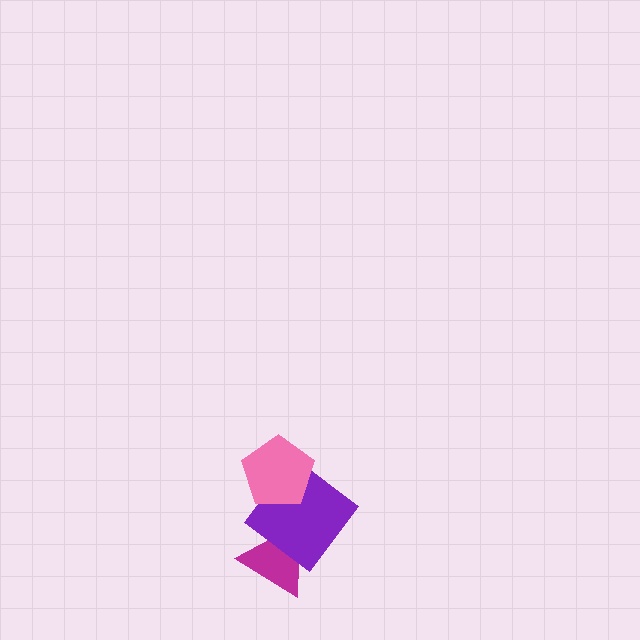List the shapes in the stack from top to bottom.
From top to bottom: the pink pentagon, the purple diamond, the magenta triangle.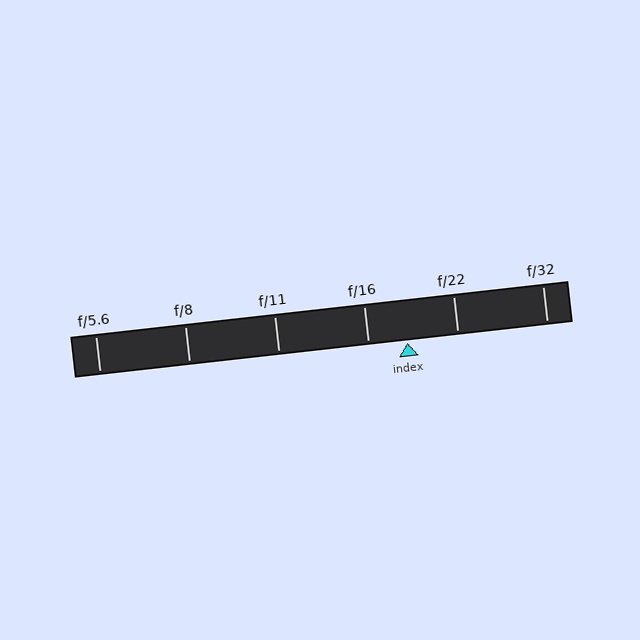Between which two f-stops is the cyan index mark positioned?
The index mark is between f/16 and f/22.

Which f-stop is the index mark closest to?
The index mark is closest to f/16.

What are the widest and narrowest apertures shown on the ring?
The widest aperture shown is f/5.6 and the narrowest is f/32.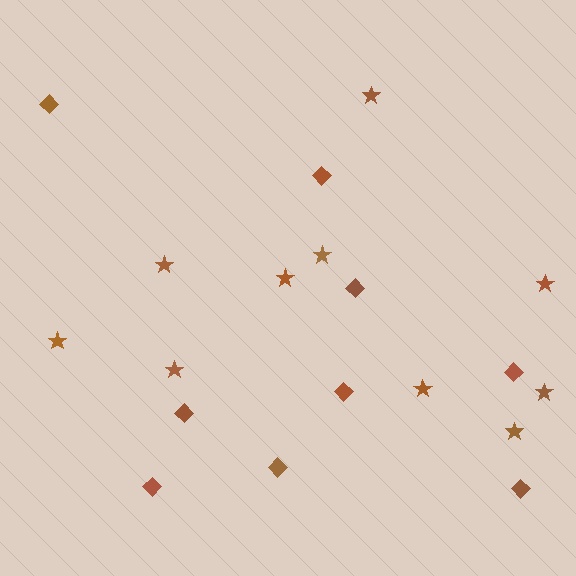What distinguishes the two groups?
There are 2 groups: one group of diamonds (9) and one group of stars (10).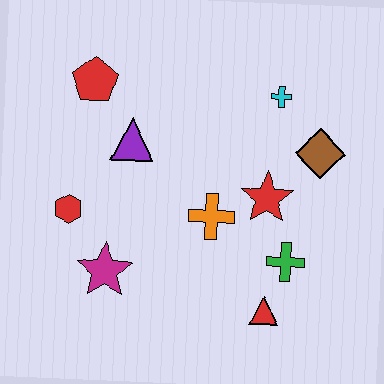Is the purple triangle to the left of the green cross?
Yes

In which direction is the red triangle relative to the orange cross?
The red triangle is below the orange cross.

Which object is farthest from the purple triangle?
The red triangle is farthest from the purple triangle.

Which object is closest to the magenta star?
The red hexagon is closest to the magenta star.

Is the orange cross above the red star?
No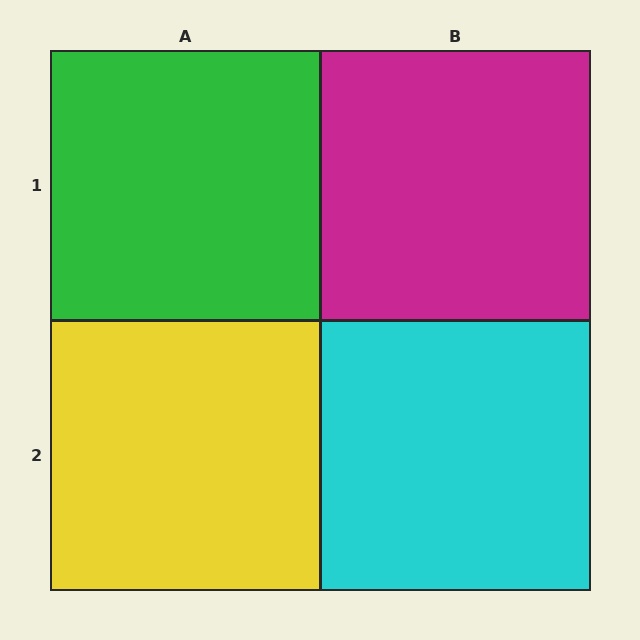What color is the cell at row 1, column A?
Green.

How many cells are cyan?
1 cell is cyan.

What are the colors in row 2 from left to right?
Yellow, cyan.